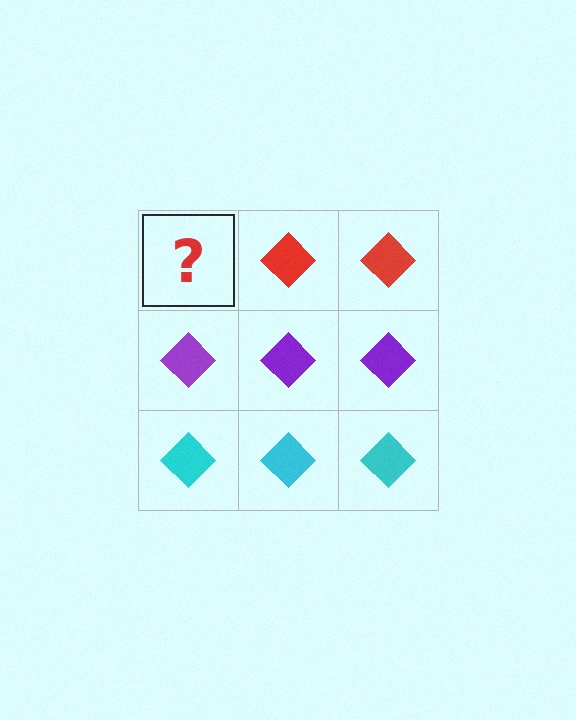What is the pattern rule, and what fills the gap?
The rule is that each row has a consistent color. The gap should be filled with a red diamond.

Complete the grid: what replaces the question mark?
The question mark should be replaced with a red diamond.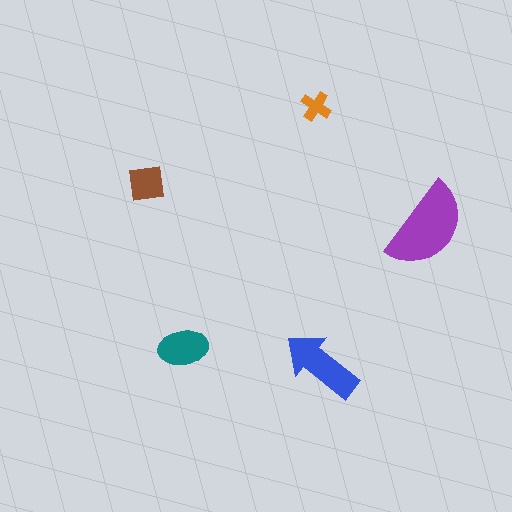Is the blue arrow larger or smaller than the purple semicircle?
Smaller.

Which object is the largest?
The purple semicircle.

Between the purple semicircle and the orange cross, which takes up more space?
The purple semicircle.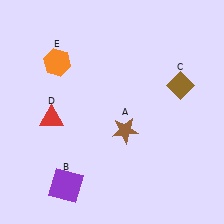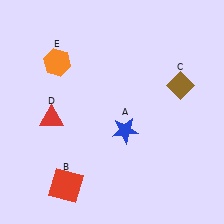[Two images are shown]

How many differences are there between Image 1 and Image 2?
There are 2 differences between the two images.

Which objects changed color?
A changed from brown to blue. B changed from purple to red.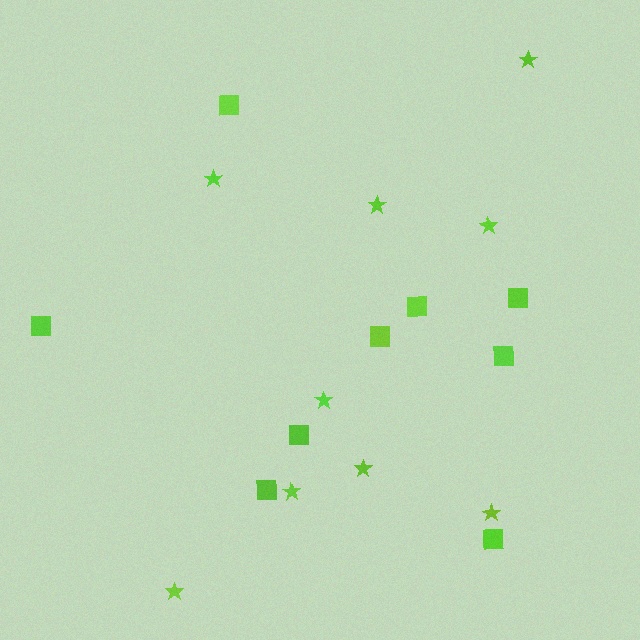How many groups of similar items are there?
There are 2 groups: one group of squares (9) and one group of stars (9).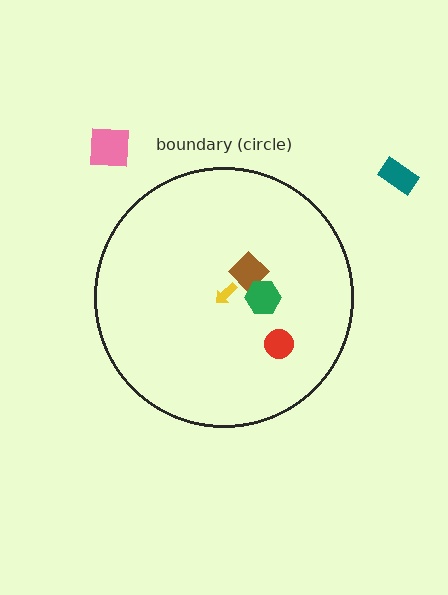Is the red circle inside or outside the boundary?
Inside.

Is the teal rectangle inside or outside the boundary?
Outside.